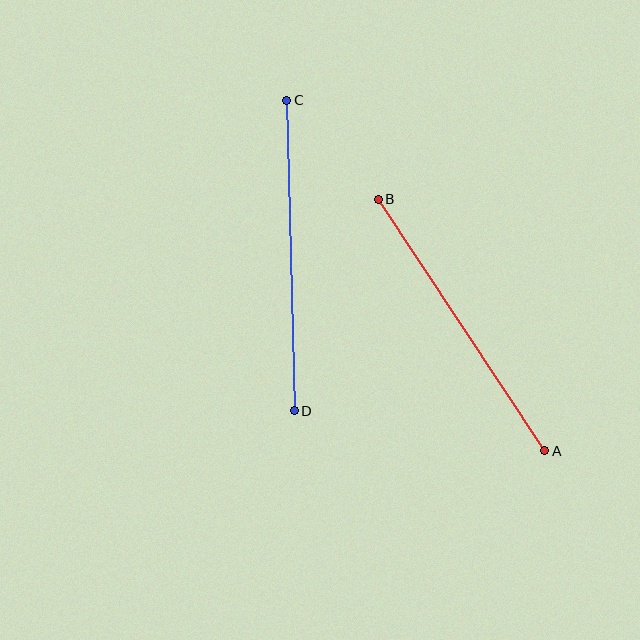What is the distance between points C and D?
The distance is approximately 310 pixels.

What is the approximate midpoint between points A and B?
The midpoint is at approximately (462, 325) pixels.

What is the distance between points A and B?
The distance is approximately 302 pixels.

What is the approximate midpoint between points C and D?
The midpoint is at approximately (291, 256) pixels.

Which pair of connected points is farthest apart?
Points C and D are farthest apart.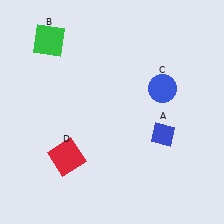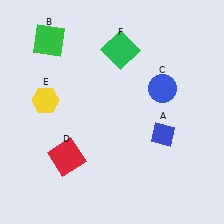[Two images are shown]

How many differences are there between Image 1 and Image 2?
There are 2 differences between the two images.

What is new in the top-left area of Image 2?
A yellow hexagon (E) was added in the top-left area of Image 2.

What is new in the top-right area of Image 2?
A green square (F) was added in the top-right area of Image 2.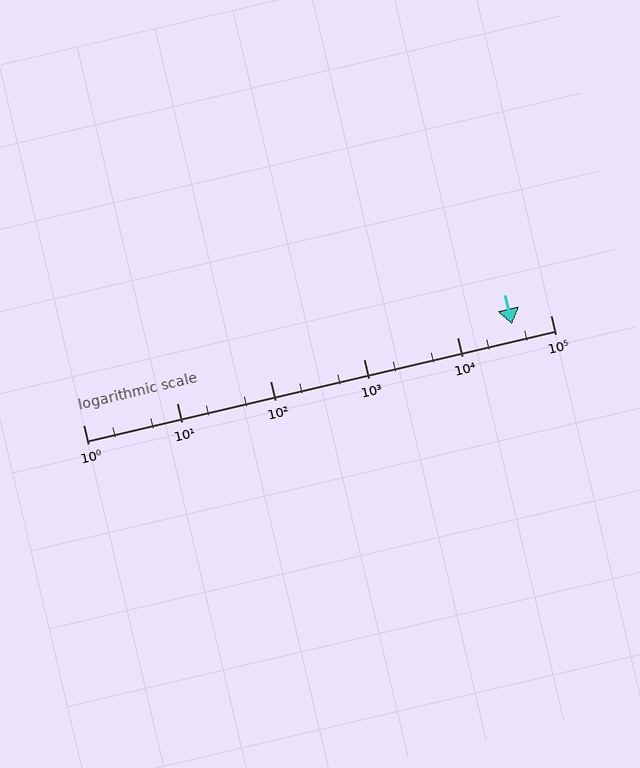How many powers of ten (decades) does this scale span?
The scale spans 5 decades, from 1 to 100000.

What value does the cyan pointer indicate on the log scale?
The pointer indicates approximately 39000.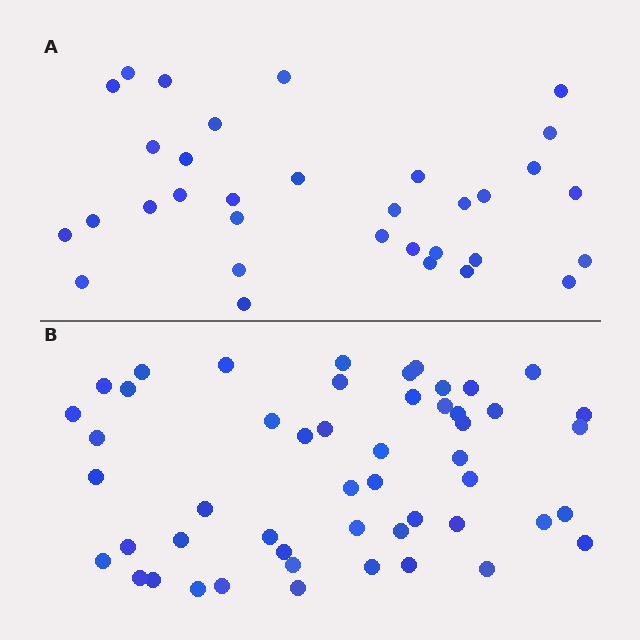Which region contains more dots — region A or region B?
Region B (the bottom region) has more dots.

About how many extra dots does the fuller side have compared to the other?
Region B has approximately 20 more dots than region A.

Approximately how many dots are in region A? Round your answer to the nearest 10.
About 30 dots. (The exact count is 33, which rounds to 30.)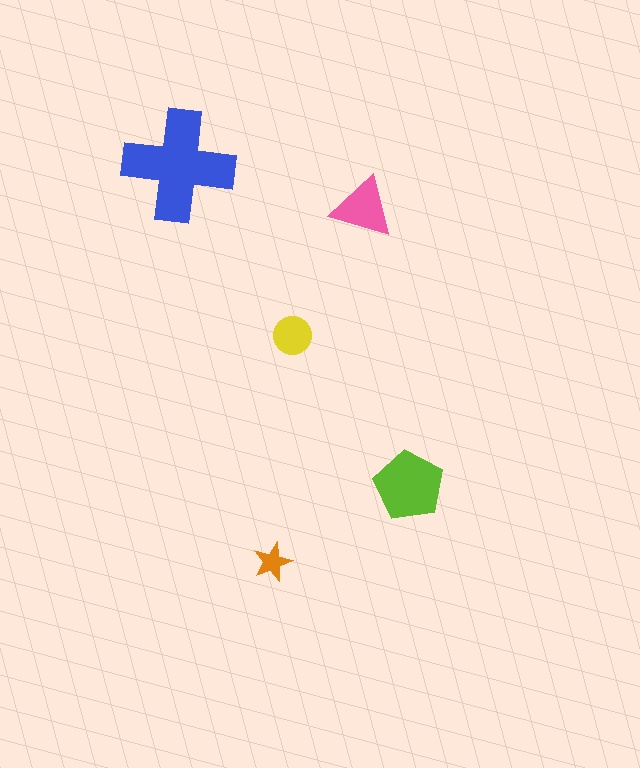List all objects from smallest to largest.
The orange star, the yellow circle, the pink triangle, the lime pentagon, the blue cross.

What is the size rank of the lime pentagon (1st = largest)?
2nd.